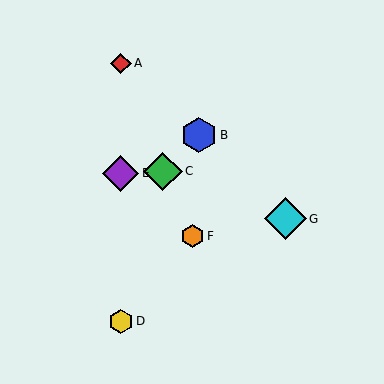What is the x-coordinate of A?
Object A is at x≈121.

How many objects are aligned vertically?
3 objects (A, D, E) are aligned vertically.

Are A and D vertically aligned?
Yes, both are at x≈121.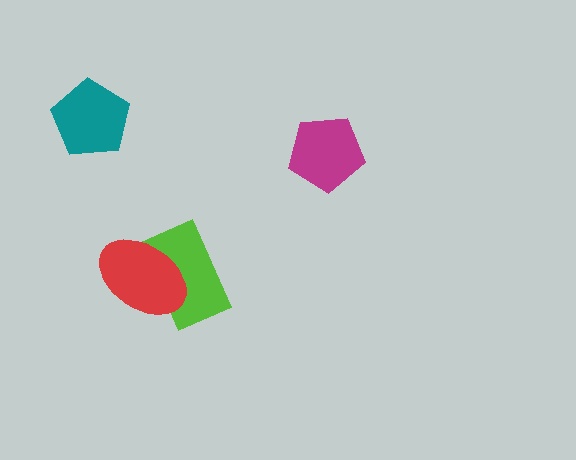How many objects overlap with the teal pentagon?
0 objects overlap with the teal pentagon.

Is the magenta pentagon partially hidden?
No, no other shape covers it.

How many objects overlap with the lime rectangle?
1 object overlaps with the lime rectangle.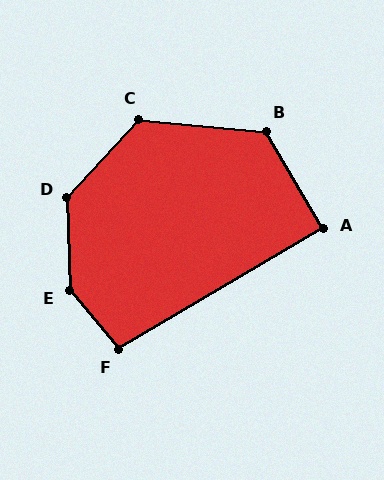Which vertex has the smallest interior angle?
A, at approximately 90 degrees.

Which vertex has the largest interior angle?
E, at approximately 143 degrees.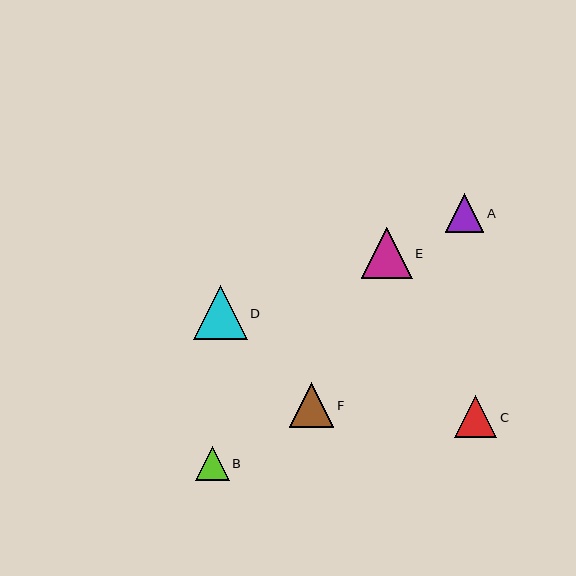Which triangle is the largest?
Triangle D is the largest with a size of approximately 53 pixels.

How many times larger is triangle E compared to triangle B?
Triangle E is approximately 1.5 times the size of triangle B.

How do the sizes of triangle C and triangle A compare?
Triangle C and triangle A are approximately the same size.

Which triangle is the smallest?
Triangle B is the smallest with a size of approximately 34 pixels.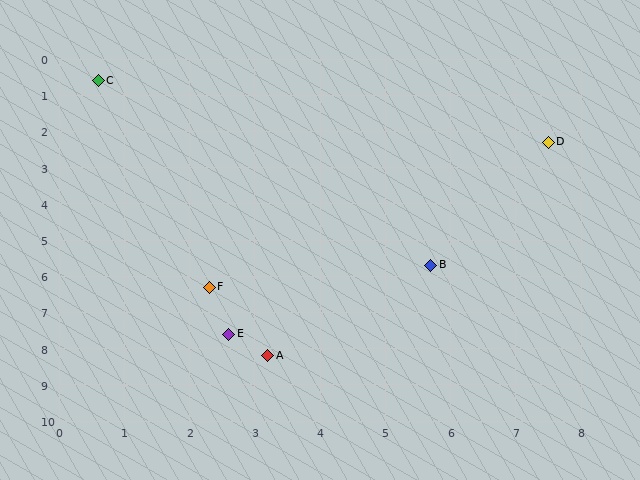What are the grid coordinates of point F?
Point F is at approximately (2.3, 6.3).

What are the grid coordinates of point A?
Point A is at approximately (3.2, 8.2).